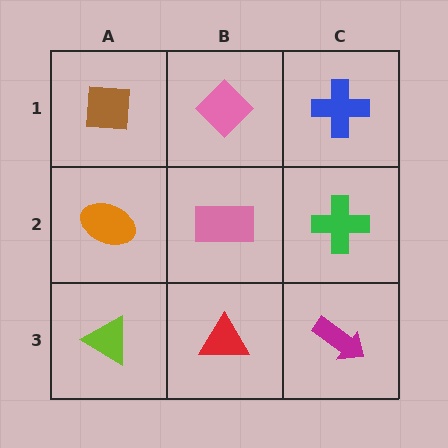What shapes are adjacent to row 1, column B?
A pink rectangle (row 2, column B), a brown square (row 1, column A), a blue cross (row 1, column C).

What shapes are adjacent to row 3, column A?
An orange ellipse (row 2, column A), a red triangle (row 3, column B).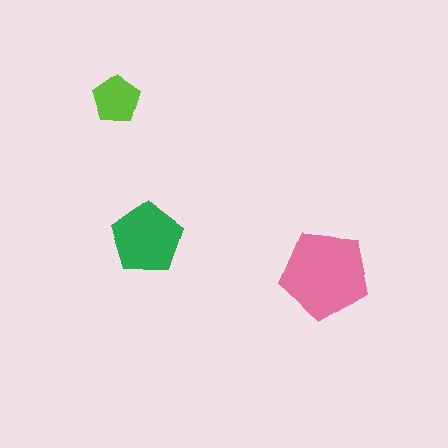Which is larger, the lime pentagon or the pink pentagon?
The pink one.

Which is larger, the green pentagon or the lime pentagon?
The green one.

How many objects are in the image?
There are 3 objects in the image.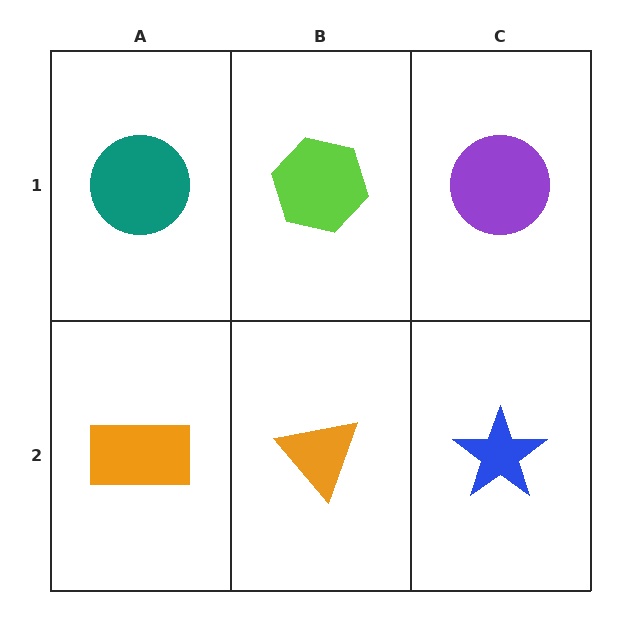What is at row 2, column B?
An orange triangle.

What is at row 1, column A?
A teal circle.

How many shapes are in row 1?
3 shapes.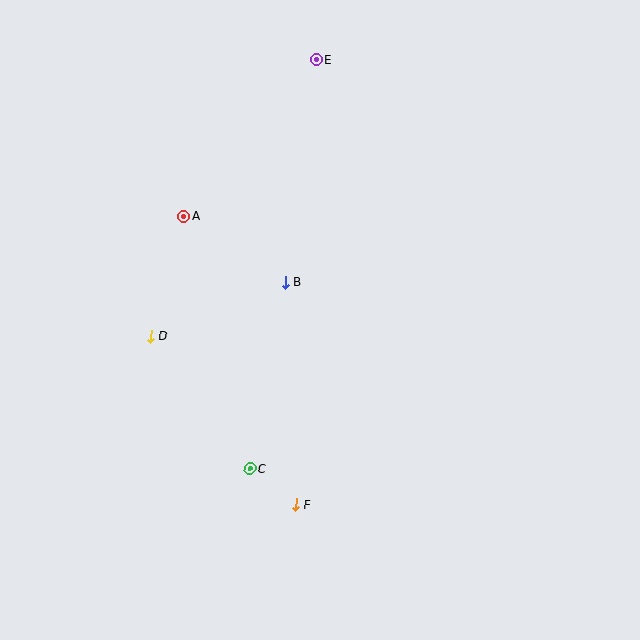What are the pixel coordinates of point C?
Point C is at (250, 469).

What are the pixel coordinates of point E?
Point E is at (316, 59).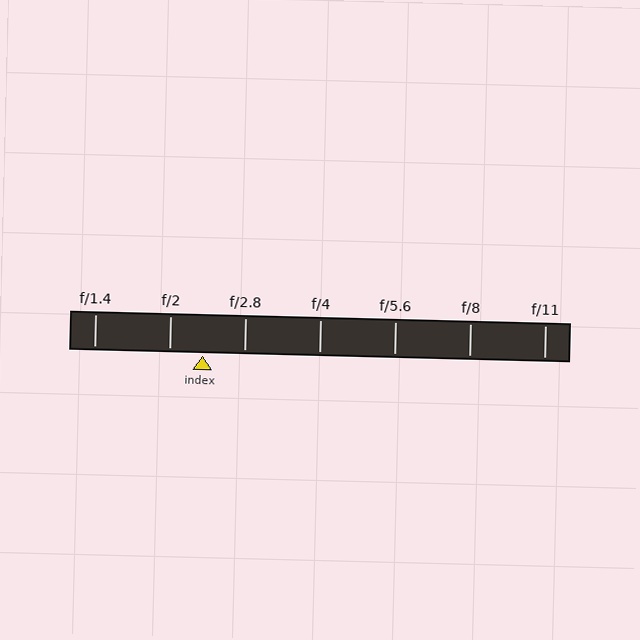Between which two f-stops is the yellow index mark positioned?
The index mark is between f/2 and f/2.8.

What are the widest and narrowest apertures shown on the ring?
The widest aperture shown is f/1.4 and the narrowest is f/11.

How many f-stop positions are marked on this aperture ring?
There are 7 f-stop positions marked.